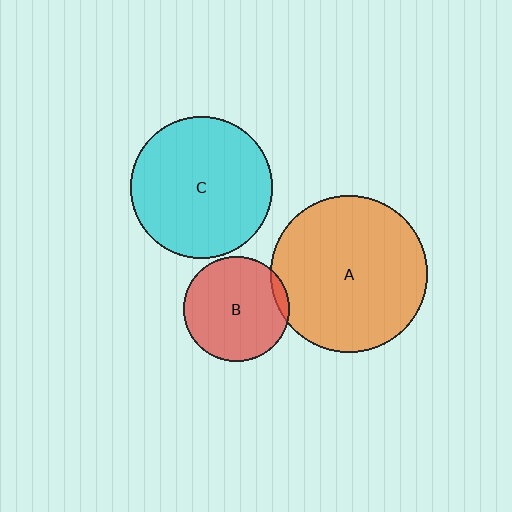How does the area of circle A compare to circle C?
Approximately 1.2 times.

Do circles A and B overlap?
Yes.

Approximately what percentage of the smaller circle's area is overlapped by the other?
Approximately 5%.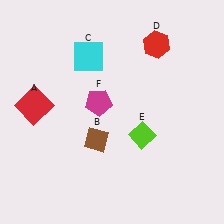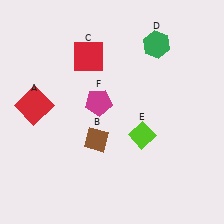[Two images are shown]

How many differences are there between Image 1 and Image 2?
There are 2 differences between the two images.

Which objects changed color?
C changed from cyan to red. D changed from red to green.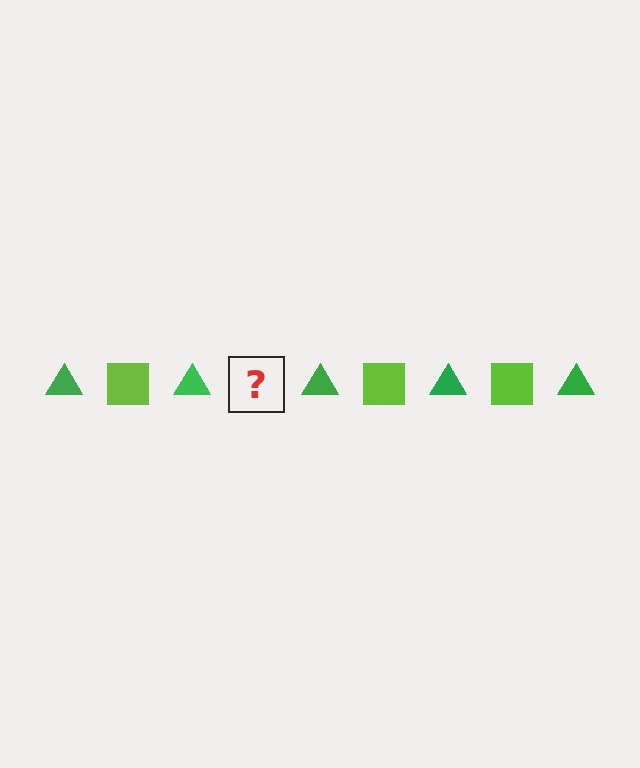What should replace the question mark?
The question mark should be replaced with a lime square.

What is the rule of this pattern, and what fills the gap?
The rule is that the pattern alternates between green triangle and lime square. The gap should be filled with a lime square.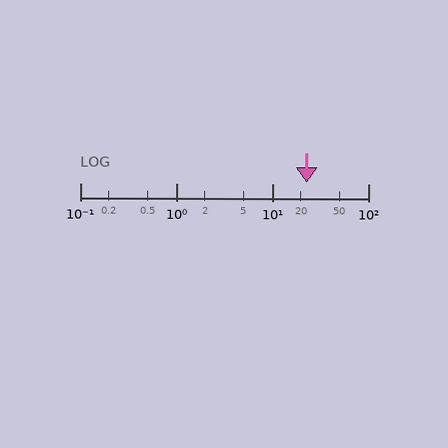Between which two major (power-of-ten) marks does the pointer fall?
The pointer is between 10 and 100.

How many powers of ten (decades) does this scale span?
The scale spans 3 decades, from 0.1 to 100.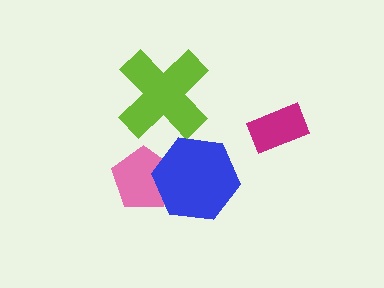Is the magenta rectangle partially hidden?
No, no other shape covers it.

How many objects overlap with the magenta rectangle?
0 objects overlap with the magenta rectangle.